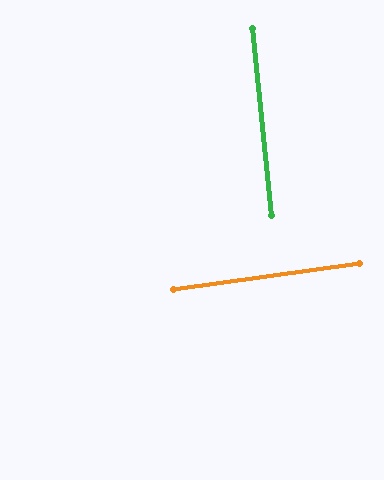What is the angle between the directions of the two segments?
Approximately 88 degrees.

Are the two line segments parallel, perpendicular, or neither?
Perpendicular — they meet at approximately 88°.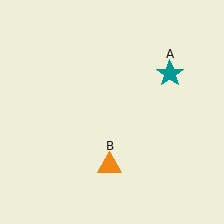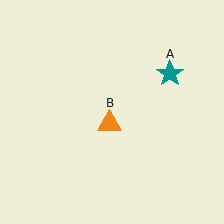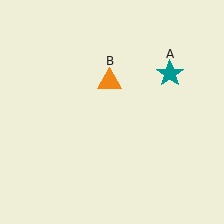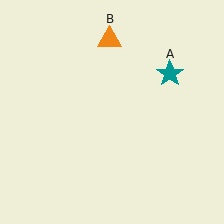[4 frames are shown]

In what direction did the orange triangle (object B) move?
The orange triangle (object B) moved up.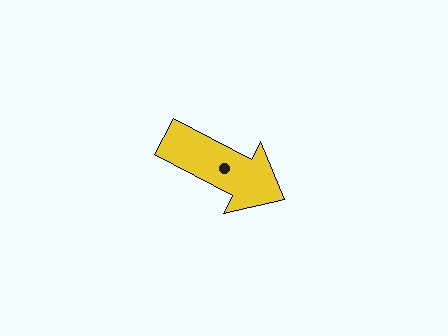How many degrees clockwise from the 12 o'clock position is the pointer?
Approximately 118 degrees.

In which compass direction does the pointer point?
Southeast.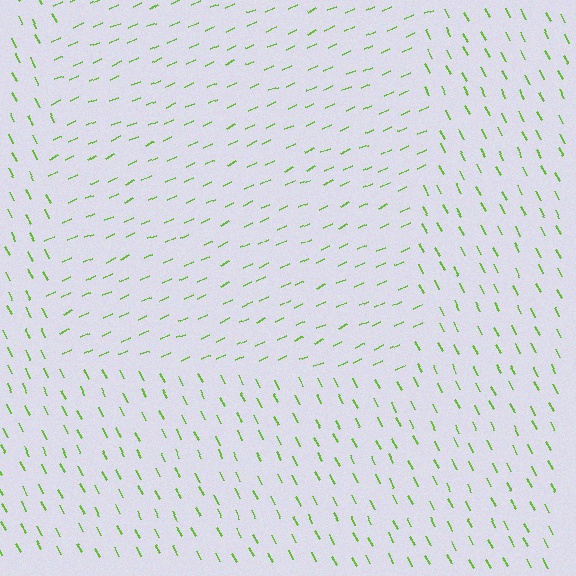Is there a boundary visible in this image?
Yes, there is a texture boundary formed by a change in line orientation.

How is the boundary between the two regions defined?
The boundary is defined purely by a change in line orientation (approximately 87 degrees difference). All lines are the same color and thickness.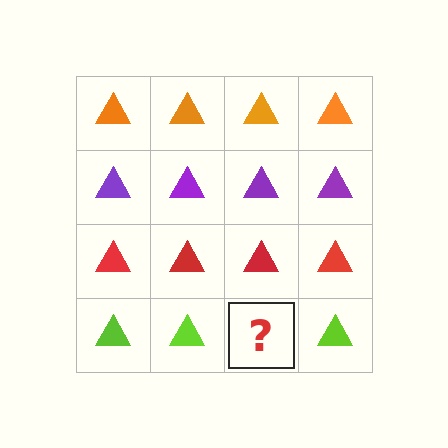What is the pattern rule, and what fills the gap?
The rule is that each row has a consistent color. The gap should be filled with a lime triangle.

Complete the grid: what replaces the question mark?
The question mark should be replaced with a lime triangle.